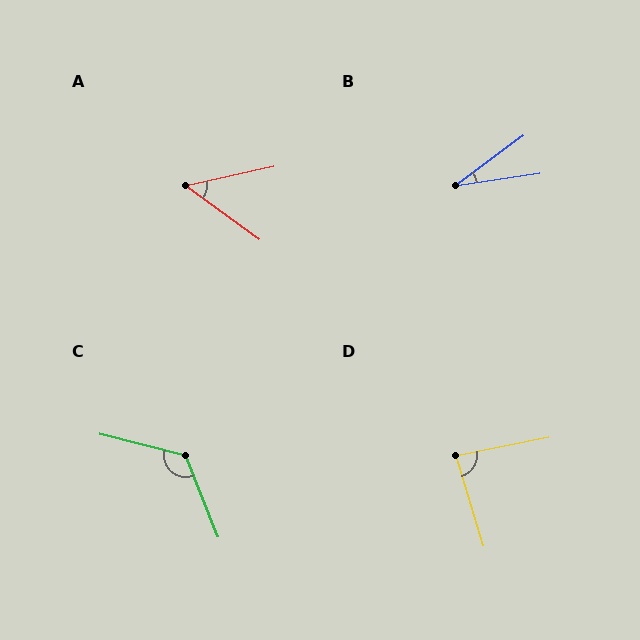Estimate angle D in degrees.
Approximately 84 degrees.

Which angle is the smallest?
B, at approximately 28 degrees.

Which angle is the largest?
C, at approximately 126 degrees.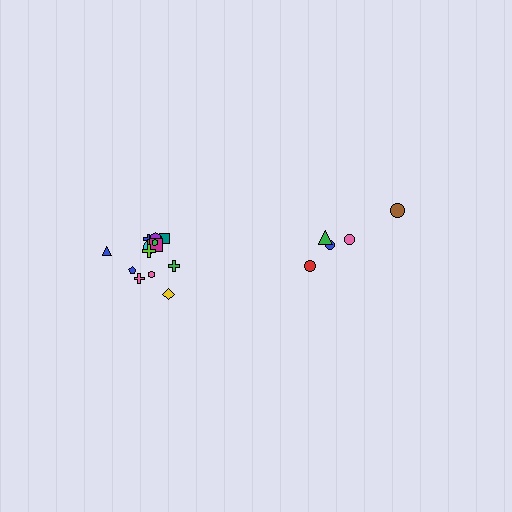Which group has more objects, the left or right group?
The left group.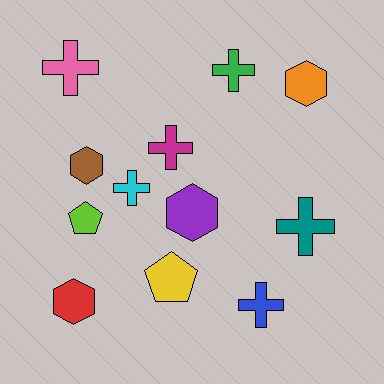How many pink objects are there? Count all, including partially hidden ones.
There is 1 pink object.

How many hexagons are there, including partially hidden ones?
There are 4 hexagons.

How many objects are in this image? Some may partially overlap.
There are 12 objects.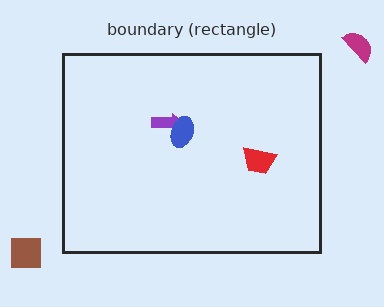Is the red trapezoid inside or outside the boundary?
Inside.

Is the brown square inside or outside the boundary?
Outside.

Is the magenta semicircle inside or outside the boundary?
Outside.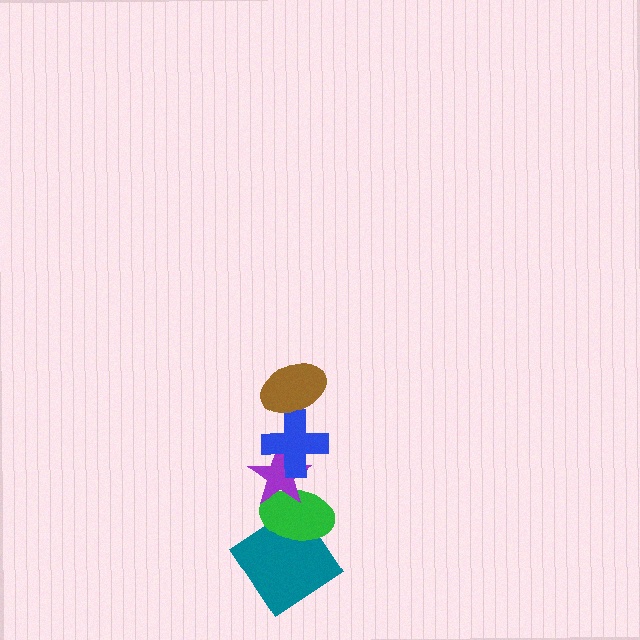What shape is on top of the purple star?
The blue cross is on top of the purple star.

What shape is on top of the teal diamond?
The green ellipse is on top of the teal diamond.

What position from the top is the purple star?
The purple star is 3rd from the top.